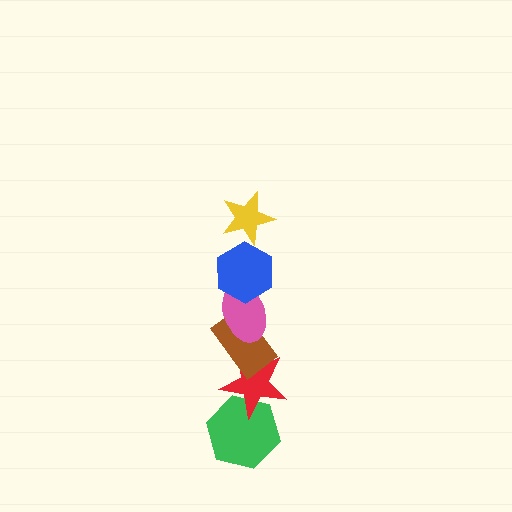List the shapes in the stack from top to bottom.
From top to bottom: the yellow star, the blue hexagon, the pink ellipse, the brown rectangle, the red star, the green hexagon.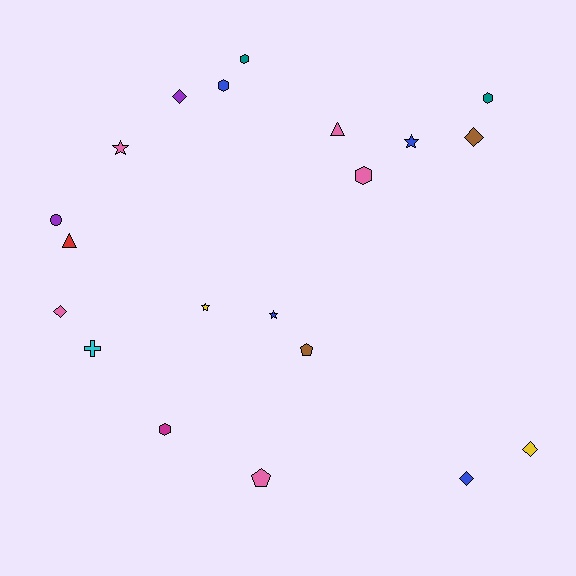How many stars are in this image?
There are 4 stars.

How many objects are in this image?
There are 20 objects.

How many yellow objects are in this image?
There are 2 yellow objects.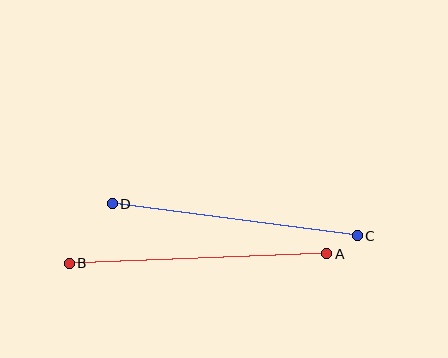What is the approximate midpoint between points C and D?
The midpoint is at approximately (235, 220) pixels.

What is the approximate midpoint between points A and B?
The midpoint is at approximately (198, 258) pixels.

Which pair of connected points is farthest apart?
Points A and B are farthest apart.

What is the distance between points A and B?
The distance is approximately 258 pixels.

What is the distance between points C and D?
The distance is approximately 247 pixels.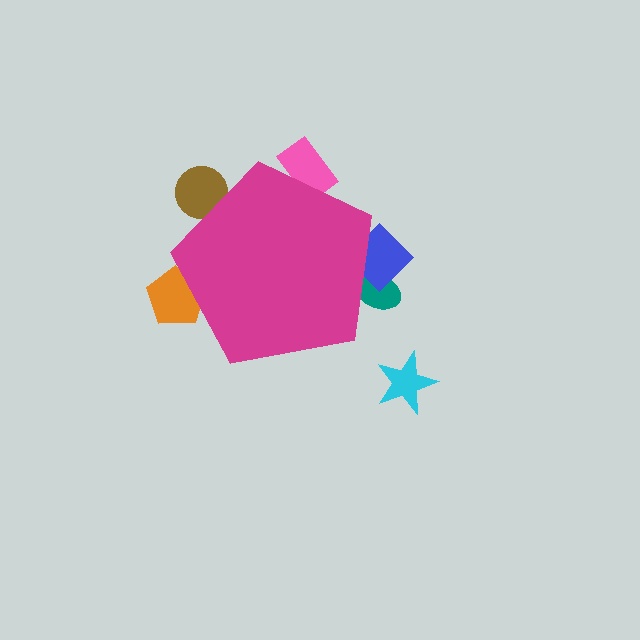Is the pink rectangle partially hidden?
Yes, the pink rectangle is partially hidden behind the magenta pentagon.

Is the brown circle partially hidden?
Yes, the brown circle is partially hidden behind the magenta pentagon.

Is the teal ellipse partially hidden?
Yes, the teal ellipse is partially hidden behind the magenta pentagon.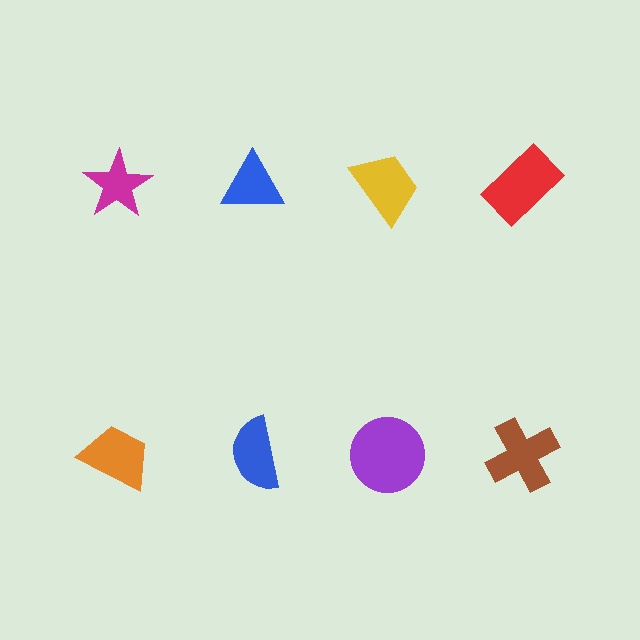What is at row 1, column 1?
A magenta star.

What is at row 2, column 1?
An orange trapezoid.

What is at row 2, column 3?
A purple circle.